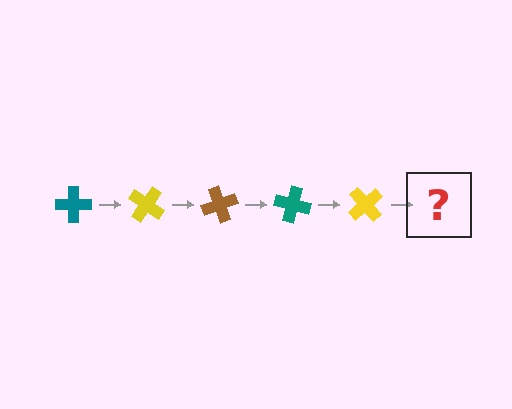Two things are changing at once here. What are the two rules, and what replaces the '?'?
The two rules are that it rotates 35 degrees each step and the color cycles through teal, yellow, and brown. The '?' should be a brown cross, rotated 175 degrees from the start.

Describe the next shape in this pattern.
It should be a brown cross, rotated 175 degrees from the start.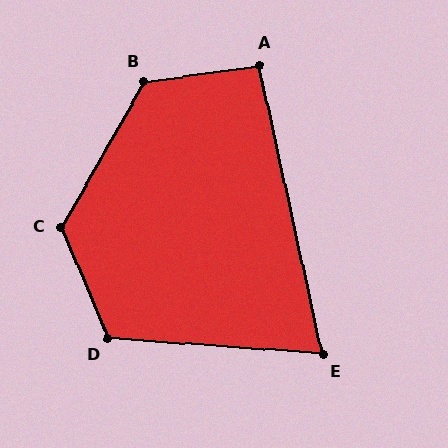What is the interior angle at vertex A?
Approximately 94 degrees (approximately right).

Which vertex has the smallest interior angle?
E, at approximately 74 degrees.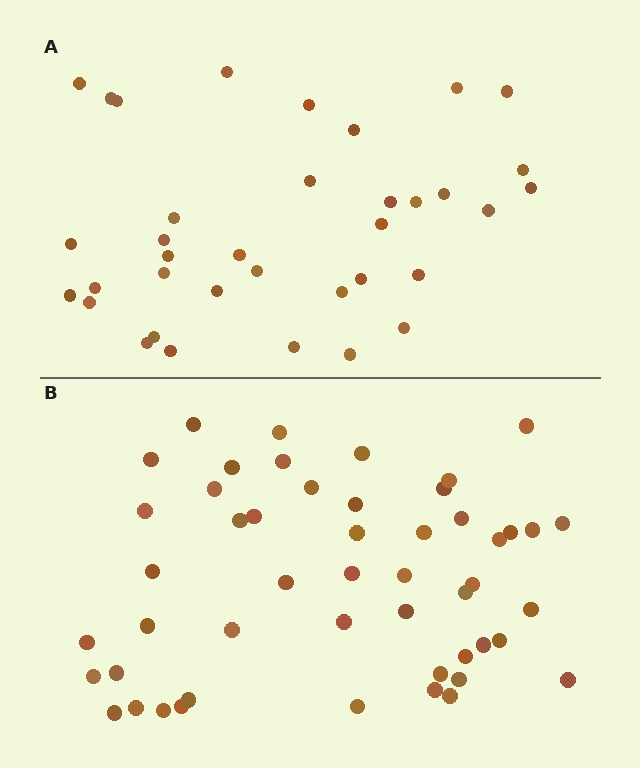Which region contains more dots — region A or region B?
Region B (the bottom region) has more dots.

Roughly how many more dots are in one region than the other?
Region B has approximately 15 more dots than region A.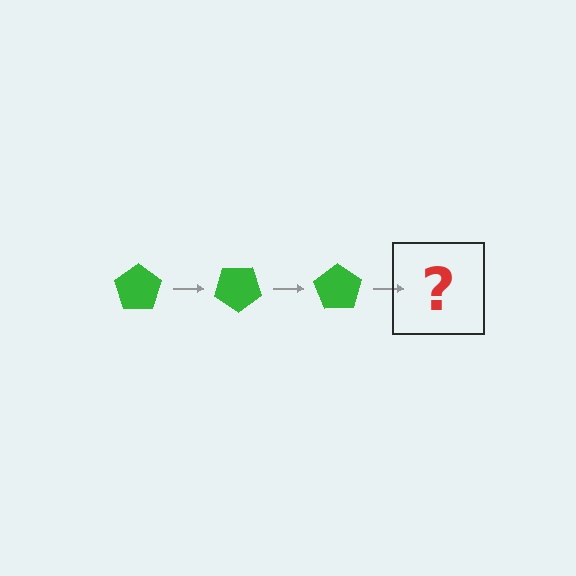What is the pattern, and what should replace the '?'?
The pattern is that the pentagon rotates 35 degrees each step. The '?' should be a green pentagon rotated 105 degrees.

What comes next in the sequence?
The next element should be a green pentagon rotated 105 degrees.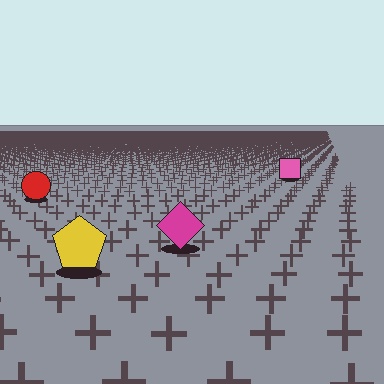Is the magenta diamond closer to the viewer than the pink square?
Yes. The magenta diamond is closer — you can tell from the texture gradient: the ground texture is coarser near it.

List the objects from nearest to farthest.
From nearest to farthest: the yellow pentagon, the magenta diamond, the red circle, the pink square.